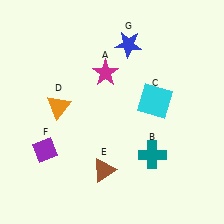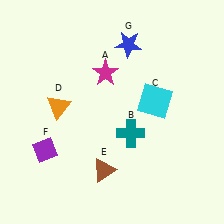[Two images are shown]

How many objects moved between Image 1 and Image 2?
1 object moved between the two images.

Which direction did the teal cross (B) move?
The teal cross (B) moved up.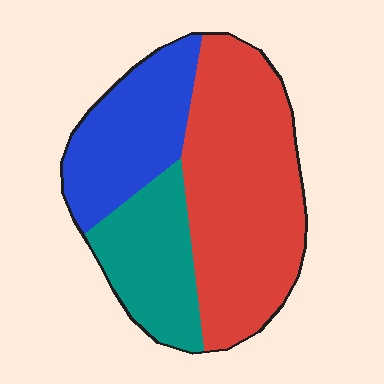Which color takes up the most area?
Red, at roughly 50%.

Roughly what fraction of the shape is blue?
Blue takes up about one quarter (1/4) of the shape.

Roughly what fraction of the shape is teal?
Teal covers about 25% of the shape.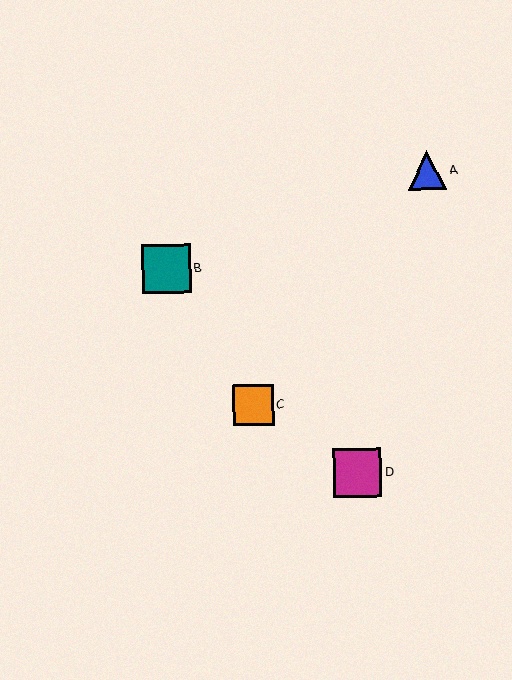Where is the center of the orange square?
The center of the orange square is at (253, 405).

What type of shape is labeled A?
Shape A is a blue triangle.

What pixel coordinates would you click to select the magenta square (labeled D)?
Click at (358, 473) to select the magenta square D.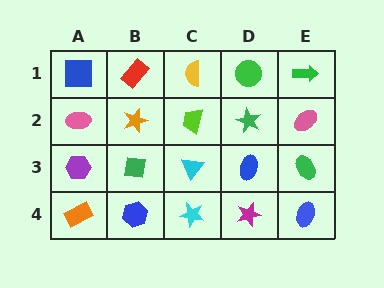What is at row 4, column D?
A magenta star.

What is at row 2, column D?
A green star.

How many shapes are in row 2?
5 shapes.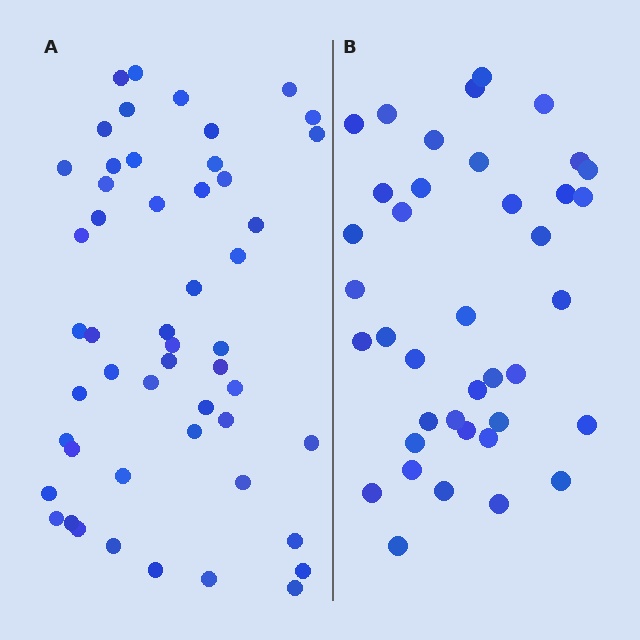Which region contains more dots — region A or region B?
Region A (the left region) has more dots.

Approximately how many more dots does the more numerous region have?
Region A has roughly 12 or so more dots than region B.